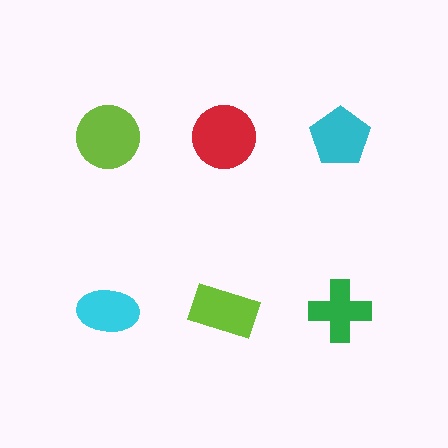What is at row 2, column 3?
A green cross.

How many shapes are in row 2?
3 shapes.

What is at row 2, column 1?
A cyan ellipse.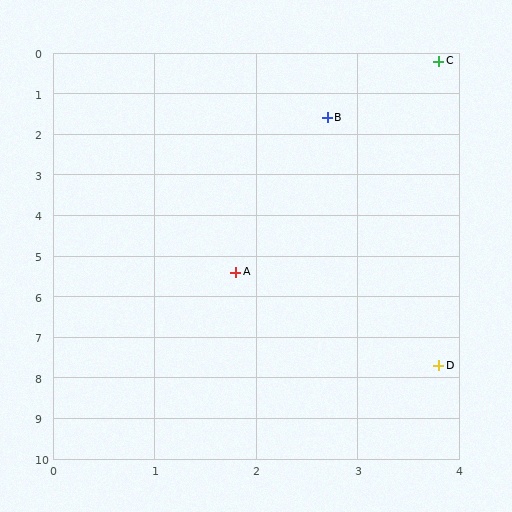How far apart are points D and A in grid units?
Points D and A are about 3.0 grid units apart.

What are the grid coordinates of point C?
Point C is at approximately (3.8, 0.2).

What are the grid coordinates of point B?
Point B is at approximately (2.7, 1.6).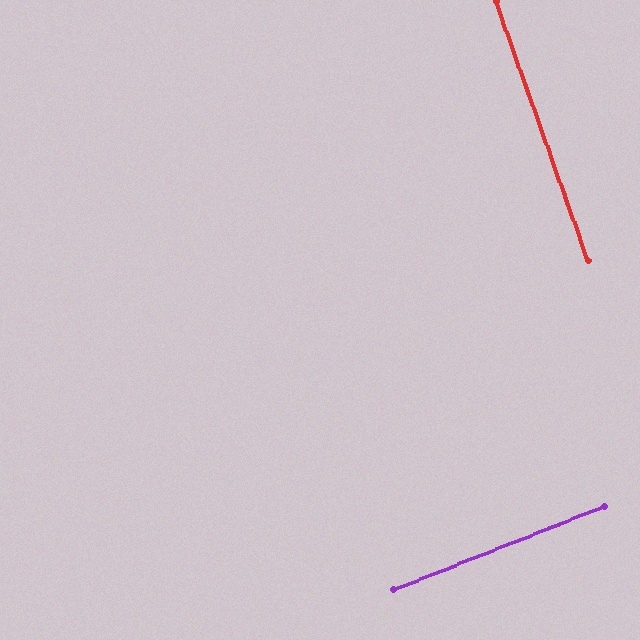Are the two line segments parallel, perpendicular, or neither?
Perpendicular — they meet at approximately 88°.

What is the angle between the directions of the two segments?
Approximately 88 degrees.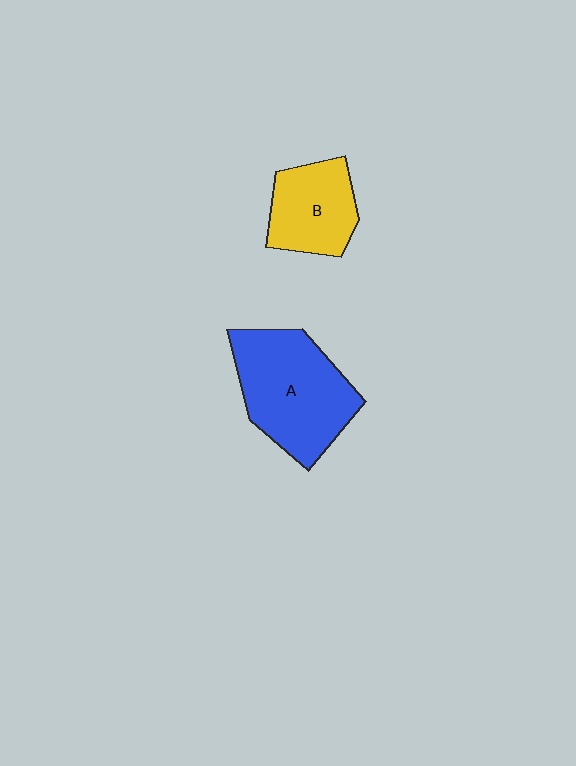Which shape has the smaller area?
Shape B (yellow).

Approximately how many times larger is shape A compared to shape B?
Approximately 1.6 times.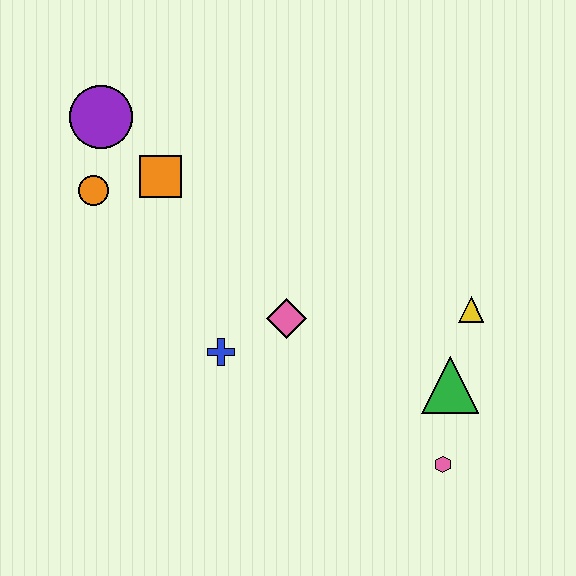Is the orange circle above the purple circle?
No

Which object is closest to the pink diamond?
The blue cross is closest to the pink diamond.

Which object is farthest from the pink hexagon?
The purple circle is farthest from the pink hexagon.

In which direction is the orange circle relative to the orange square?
The orange circle is to the left of the orange square.